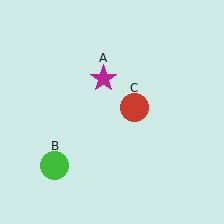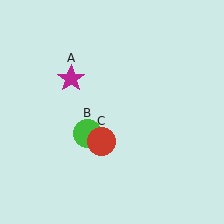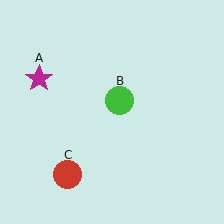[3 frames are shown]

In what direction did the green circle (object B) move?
The green circle (object B) moved up and to the right.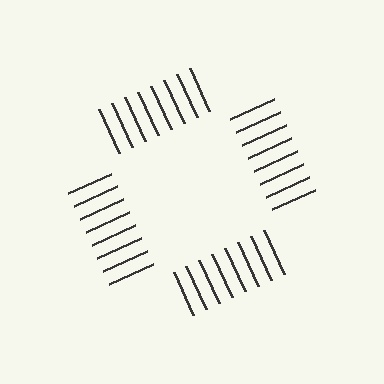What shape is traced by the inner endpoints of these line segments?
An illusory square — the line segments terminate on its edges but no continuous stroke is drawn.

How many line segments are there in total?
32 — 8 along each of the 4 edges.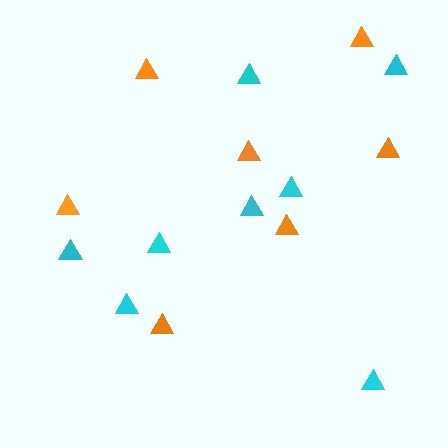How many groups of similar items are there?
There are 2 groups: one group of cyan triangles (8) and one group of orange triangles (7).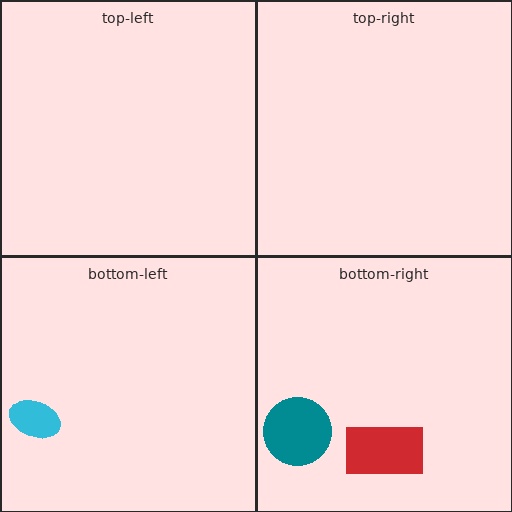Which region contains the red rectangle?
The bottom-right region.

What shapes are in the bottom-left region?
The cyan ellipse.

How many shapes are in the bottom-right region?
2.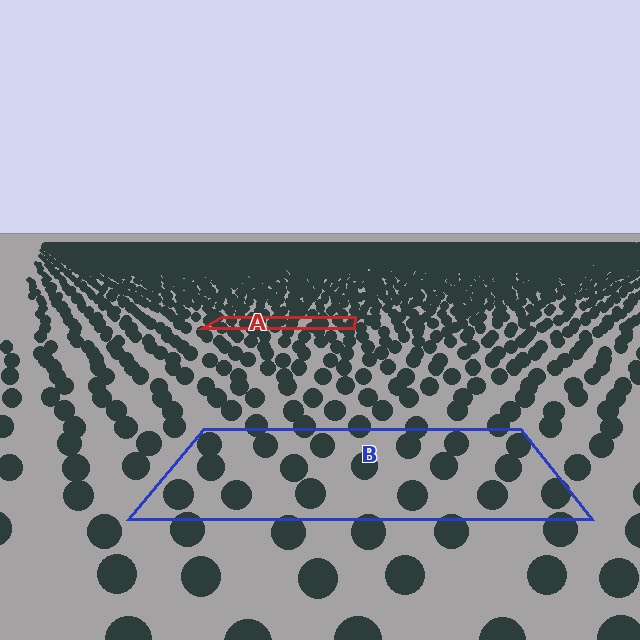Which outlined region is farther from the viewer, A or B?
Region A is farther from the viewer — the texture elements inside it appear smaller and more densely packed.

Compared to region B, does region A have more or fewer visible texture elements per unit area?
Region A has more texture elements per unit area — they are packed more densely because it is farther away.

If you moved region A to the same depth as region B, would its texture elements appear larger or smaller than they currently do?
They would appear larger. At a closer depth, the same texture elements are projected at a bigger on-screen size.